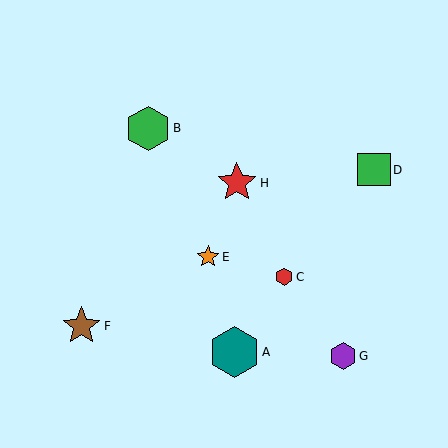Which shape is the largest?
The teal hexagon (labeled A) is the largest.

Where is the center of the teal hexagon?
The center of the teal hexagon is at (234, 352).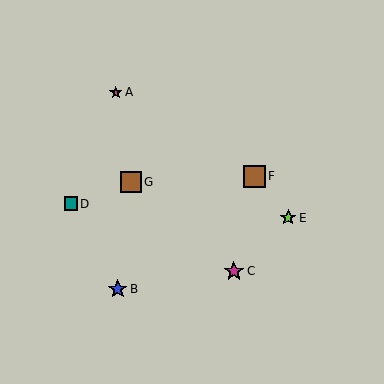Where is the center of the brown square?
The center of the brown square is at (254, 176).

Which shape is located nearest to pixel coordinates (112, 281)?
The blue star (labeled B) at (118, 289) is nearest to that location.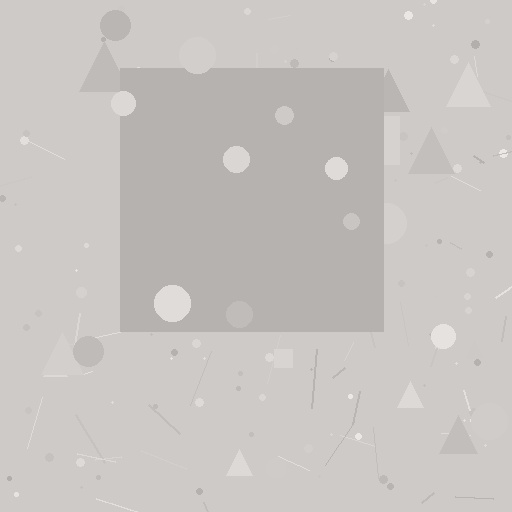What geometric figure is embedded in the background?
A square is embedded in the background.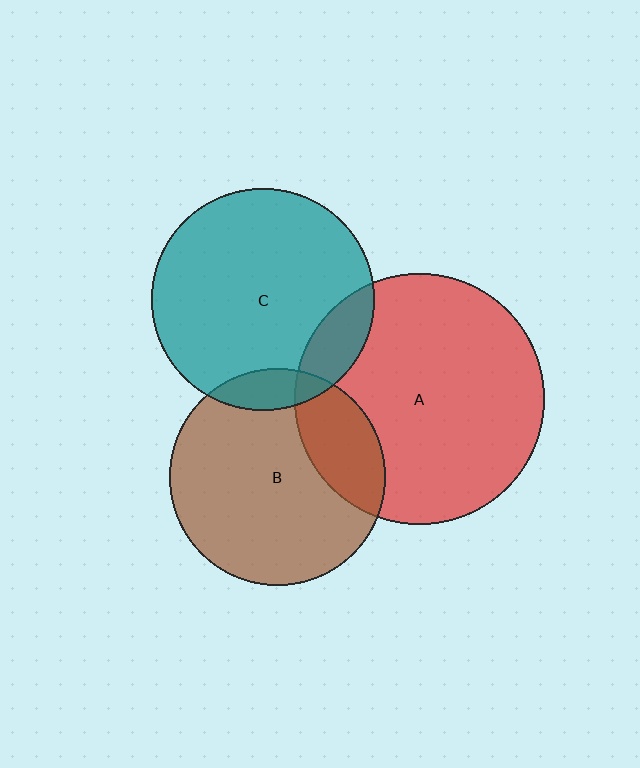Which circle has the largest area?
Circle A (red).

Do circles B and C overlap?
Yes.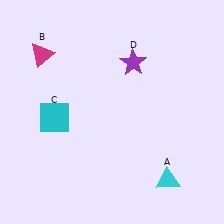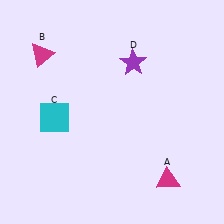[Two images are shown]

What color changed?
The triangle (A) changed from cyan in Image 1 to magenta in Image 2.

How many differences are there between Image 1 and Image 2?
There is 1 difference between the two images.